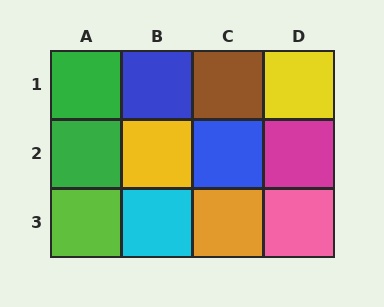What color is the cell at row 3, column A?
Lime.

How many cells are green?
2 cells are green.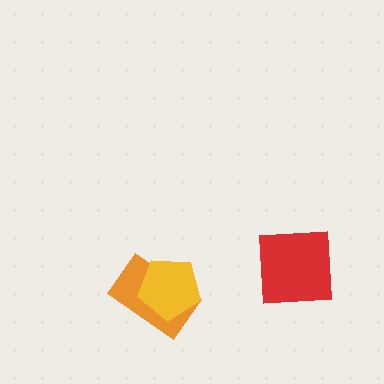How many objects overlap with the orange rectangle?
1 object overlaps with the orange rectangle.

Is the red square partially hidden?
No, no other shape covers it.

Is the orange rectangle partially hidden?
Yes, it is partially covered by another shape.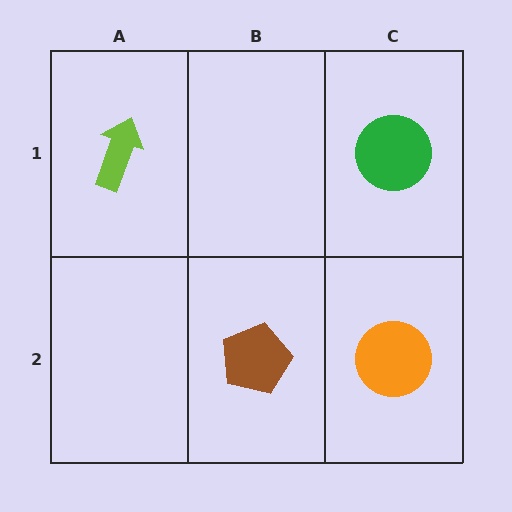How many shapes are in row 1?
2 shapes.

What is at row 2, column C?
An orange circle.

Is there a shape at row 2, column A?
No, that cell is empty.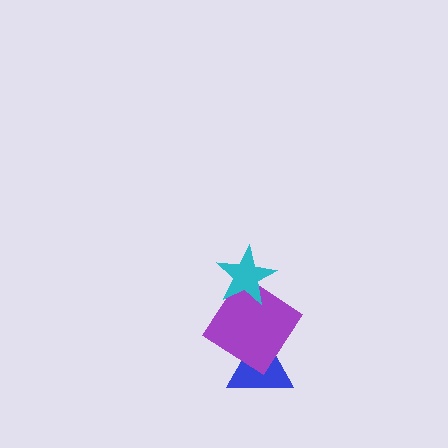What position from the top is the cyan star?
The cyan star is 1st from the top.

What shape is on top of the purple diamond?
The cyan star is on top of the purple diamond.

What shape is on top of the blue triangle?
The purple diamond is on top of the blue triangle.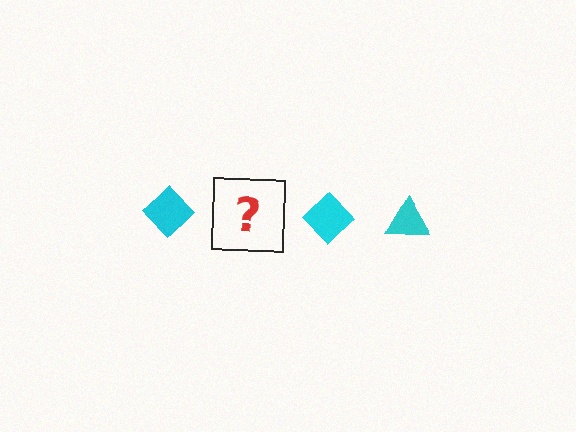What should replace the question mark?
The question mark should be replaced with a cyan triangle.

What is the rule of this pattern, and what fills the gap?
The rule is that the pattern cycles through diamond, triangle shapes in cyan. The gap should be filled with a cyan triangle.